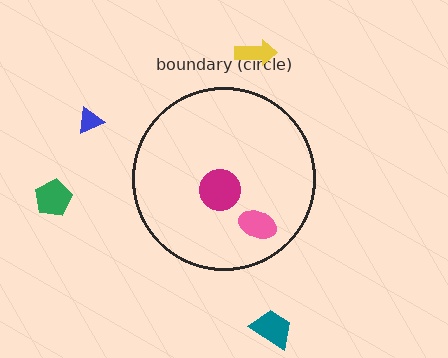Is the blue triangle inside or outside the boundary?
Outside.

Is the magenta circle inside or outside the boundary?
Inside.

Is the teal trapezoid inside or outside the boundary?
Outside.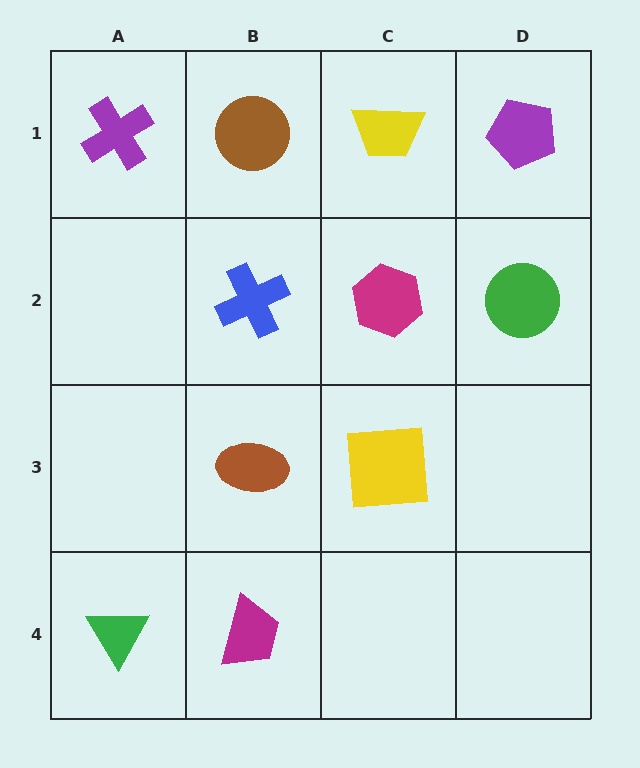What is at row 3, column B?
A brown ellipse.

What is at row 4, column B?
A magenta trapezoid.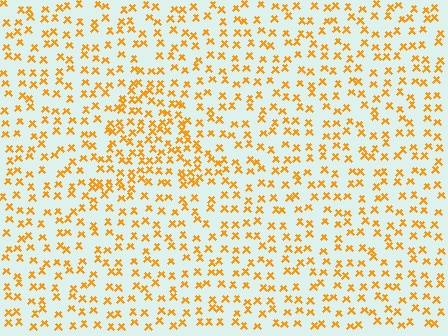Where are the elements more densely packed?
The elements are more densely packed inside the triangle boundary.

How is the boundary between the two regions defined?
The boundary is defined by a change in element density (approximately 1.7x ratio). All elements are the same color, size, and shape.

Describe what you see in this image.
The image contains small orange elements arranged at two different densities. A triangle-shaped region is visible where the elements are more densely packed than the surrounding area.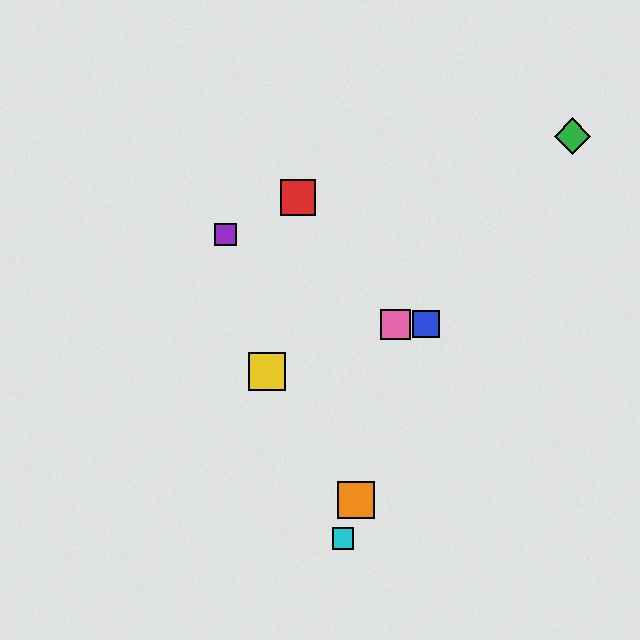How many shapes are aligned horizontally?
2 shapes (the blue square, the pink square) are aligned horizontally.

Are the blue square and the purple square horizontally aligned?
No, the blue square is at y≈324 and the purple square is at y≈234.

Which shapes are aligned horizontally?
The blue square, the pink square are aligned horizontally.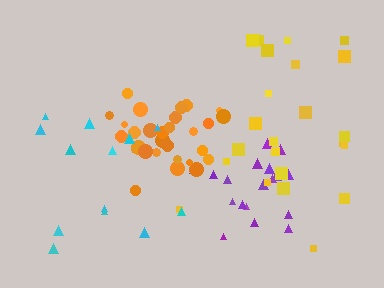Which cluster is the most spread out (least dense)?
Cyan.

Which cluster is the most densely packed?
Orange.